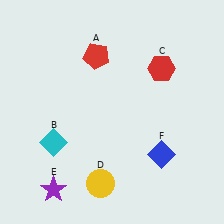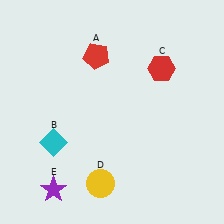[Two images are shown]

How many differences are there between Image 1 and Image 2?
There is 1 difference between the two images.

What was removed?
The blue diamond (F) was removed in Image 2.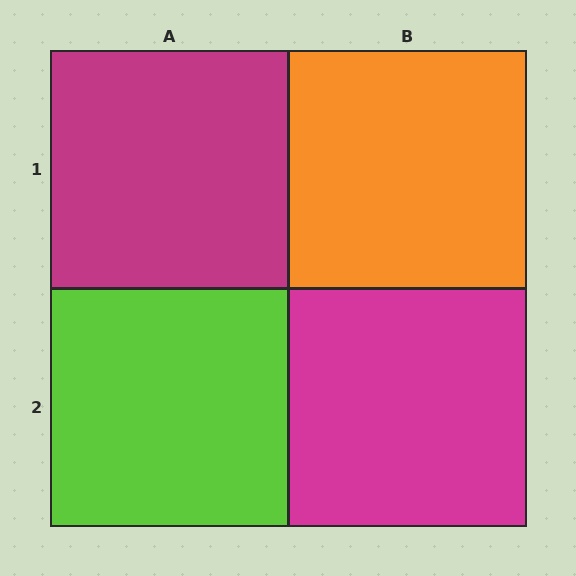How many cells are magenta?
2 cells are magenta.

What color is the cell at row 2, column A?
Lime.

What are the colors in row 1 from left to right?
Magenta, orange.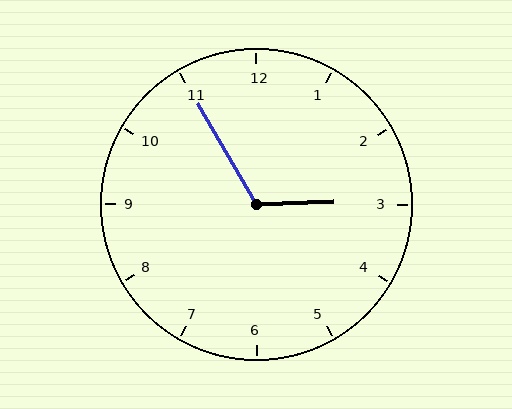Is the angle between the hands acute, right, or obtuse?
It is obtuse.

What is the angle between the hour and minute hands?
Approximately 118 degrees.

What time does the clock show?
2:55.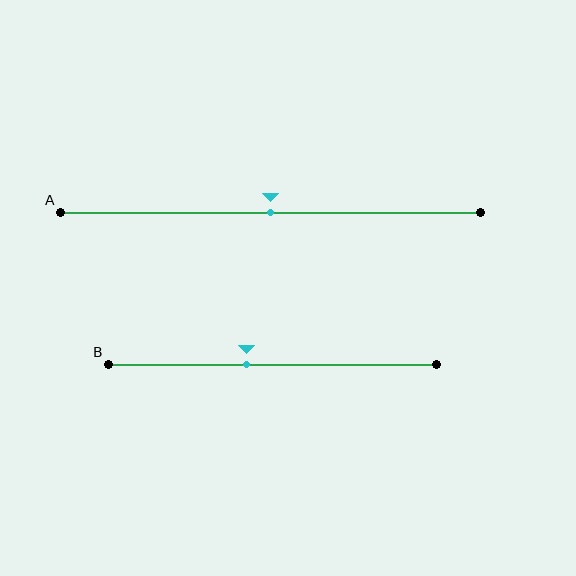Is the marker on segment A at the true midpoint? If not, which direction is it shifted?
Yes, the marker on segment A is at the true midpoint.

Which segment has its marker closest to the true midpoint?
Segment A has its marker closest to the true midpoint.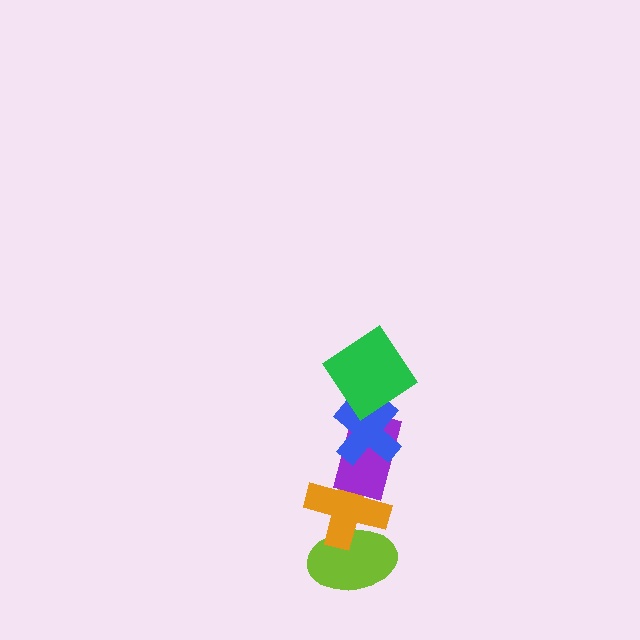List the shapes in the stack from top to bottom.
From top to bottom: the green diamond, the blue cross, the purple rectangle, the orange cross, the lime ellipse.